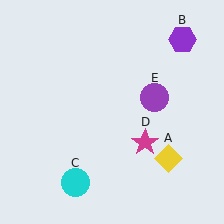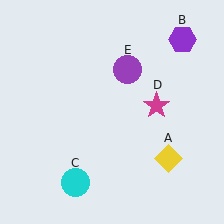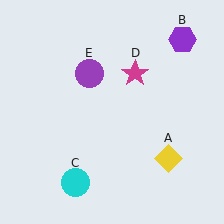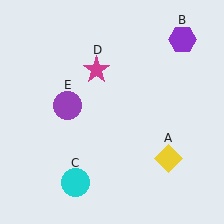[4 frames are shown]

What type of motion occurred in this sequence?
The magenta star (object D), purple circle (object E) rotated counterclockwise around the center of the scene.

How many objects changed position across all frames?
2 objects changed position: magenta star (object D), purple circle (object E).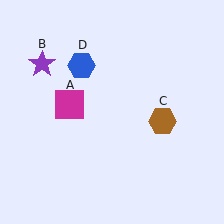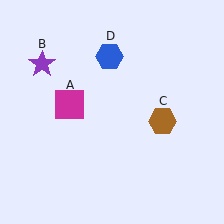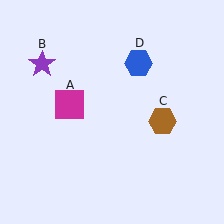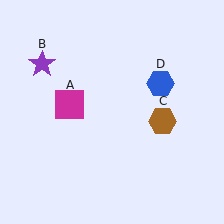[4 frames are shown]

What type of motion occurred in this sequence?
The blue hexagon (object D) rotated clockwise around the center of the scene.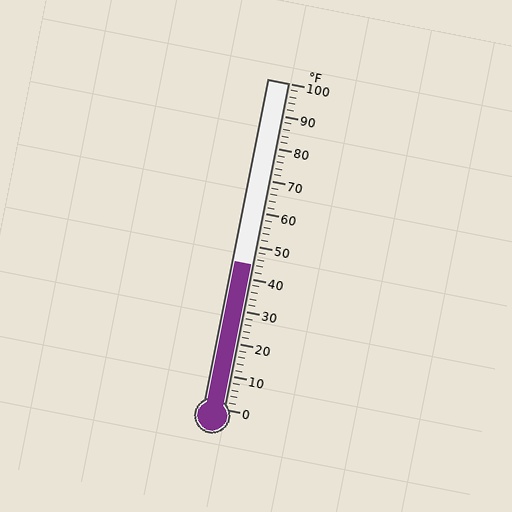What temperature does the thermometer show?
The thermometer shows approximately 44°F.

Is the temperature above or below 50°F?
The temperature is below 50°F.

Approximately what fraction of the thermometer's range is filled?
The thermometer is filled to approximately 45% of its range.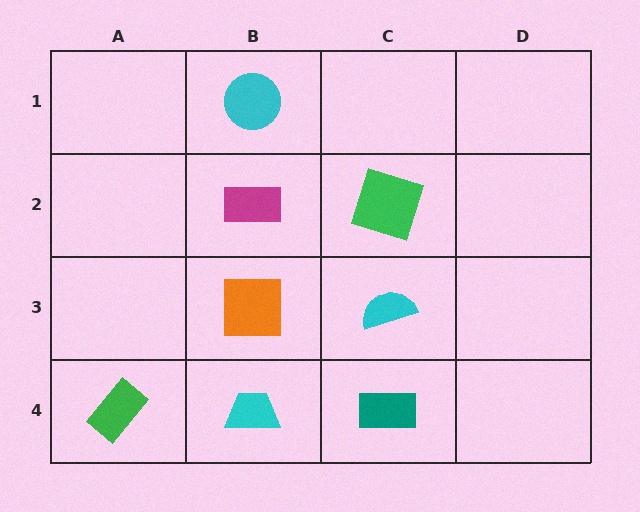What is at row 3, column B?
An orange square.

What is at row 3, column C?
A cyan semicircle.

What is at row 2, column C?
A green square.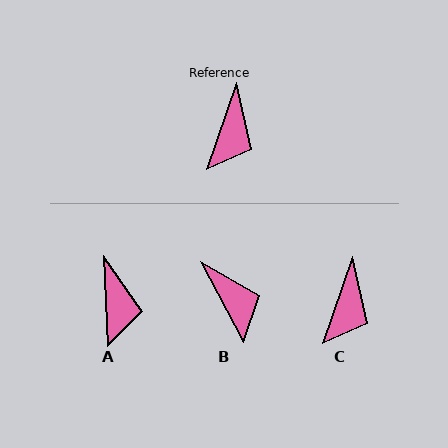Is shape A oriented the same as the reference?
No, it is off by about 22 degrees.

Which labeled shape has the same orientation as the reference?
C.